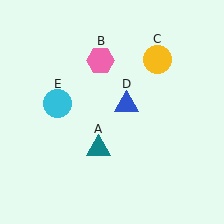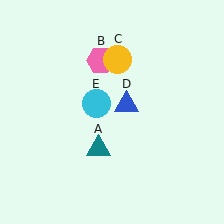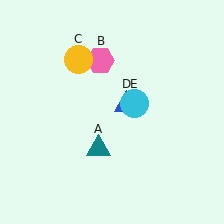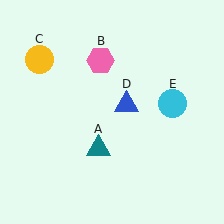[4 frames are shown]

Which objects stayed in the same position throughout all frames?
Teal triangle (object A) and pink hexagon (object B) and blue triangle (object D) remained stationary.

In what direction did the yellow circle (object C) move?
The yellow circle (object C) moved left.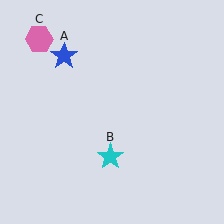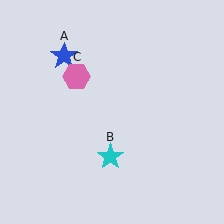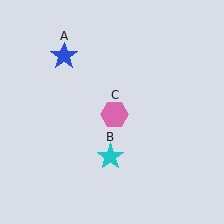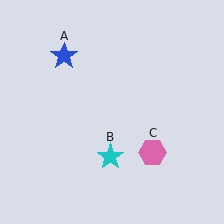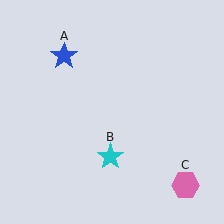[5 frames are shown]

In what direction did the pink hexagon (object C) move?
The pink hexagon (object C) moved down and to the right.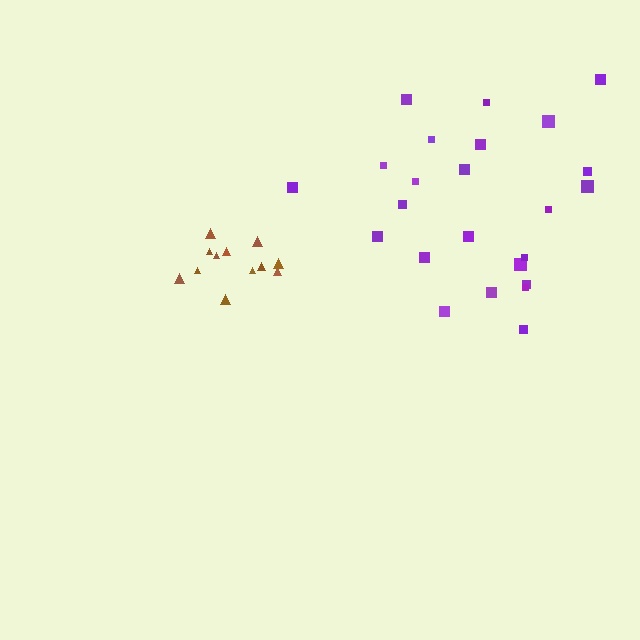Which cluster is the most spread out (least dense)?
Purple.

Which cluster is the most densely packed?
Brown.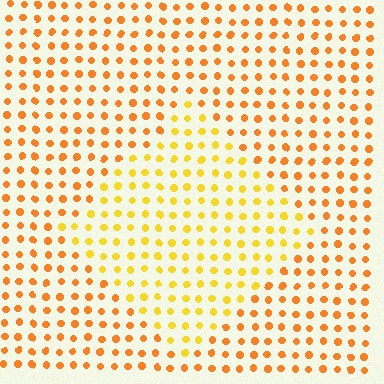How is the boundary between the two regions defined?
The boundary is defined purely by a slight shift in hue (about 25 degrees). Spacing, size, and orientation are identical on both sides.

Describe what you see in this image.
The image is filled with small orange elements in a uniform arrangement. A diamond-shaped region is visible where the elements are tinted to a slightly different hue, forming a subtle color boundary.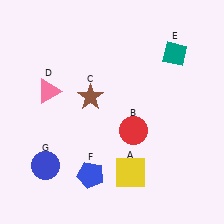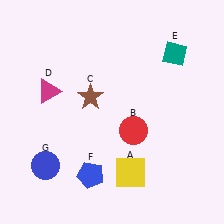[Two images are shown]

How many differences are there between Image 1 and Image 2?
There is 1 difference between the two images.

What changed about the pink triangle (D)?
In Image 1, D is pink. In Image 2, it changed to magenta.